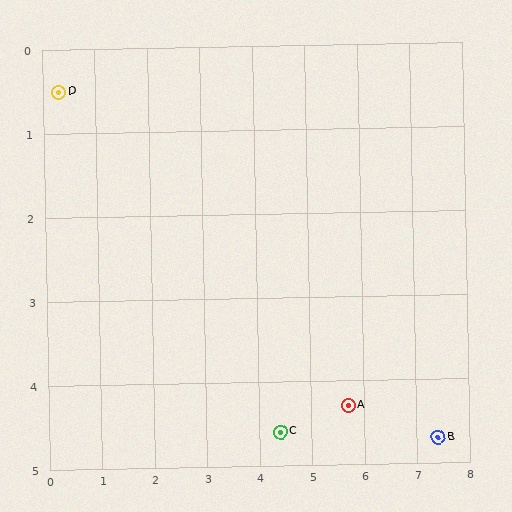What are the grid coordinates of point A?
Point A is at approximately (5.7, 4.3).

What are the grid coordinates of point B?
Point B is at approximately (7.4, 4.7).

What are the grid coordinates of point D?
Point D is at approximately (0.3, 0.5).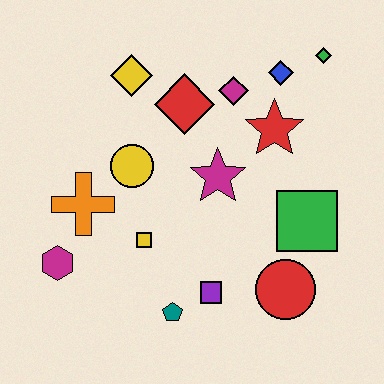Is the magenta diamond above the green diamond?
No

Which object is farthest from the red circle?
The yellow diamond is farthest from the red circle.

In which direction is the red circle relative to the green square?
The red circle is below the green square.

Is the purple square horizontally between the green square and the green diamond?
No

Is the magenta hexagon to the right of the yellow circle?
No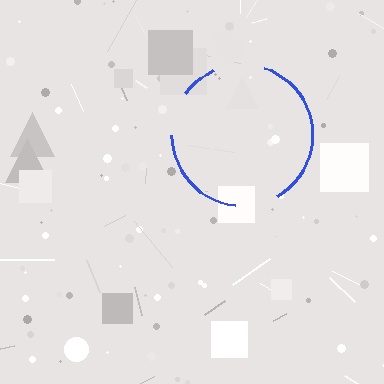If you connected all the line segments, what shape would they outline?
They would outline a circle.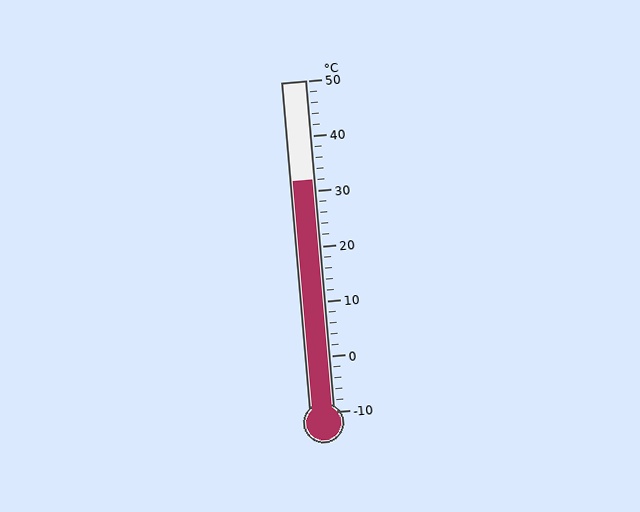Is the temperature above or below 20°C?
The temperature is above 20°C.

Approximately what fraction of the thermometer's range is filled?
The thermometer is filled to approximately 70% of its range.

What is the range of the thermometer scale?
The thermometer scale ranges from -10°C to 50°C.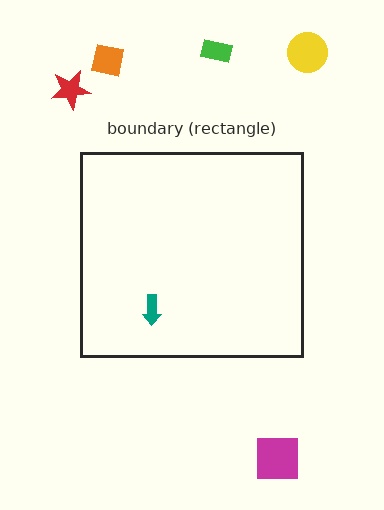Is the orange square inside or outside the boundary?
Outside.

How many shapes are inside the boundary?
1 inside, 5 outside.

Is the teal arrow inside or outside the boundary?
Inside.